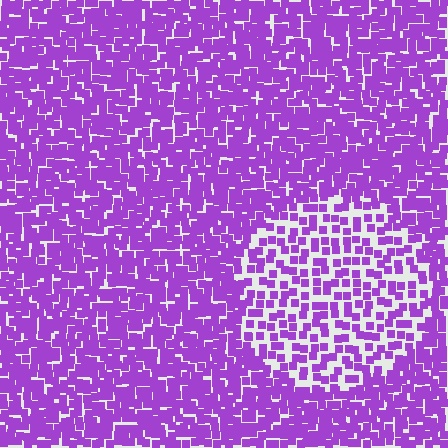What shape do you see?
I see a circle.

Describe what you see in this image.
The image contains small purple elements arranged at two different densities. A circle-shaped region is visible where the elements are less densely packed than the surrounding area.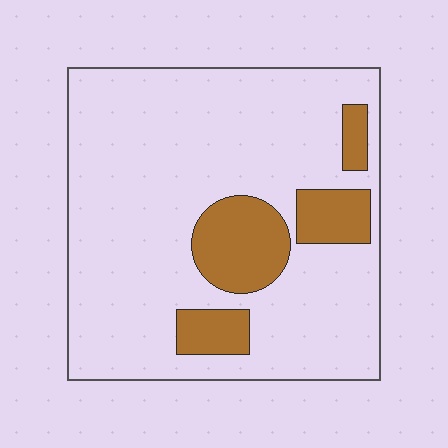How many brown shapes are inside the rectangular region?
4.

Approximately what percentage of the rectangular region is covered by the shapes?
Approximately 15%.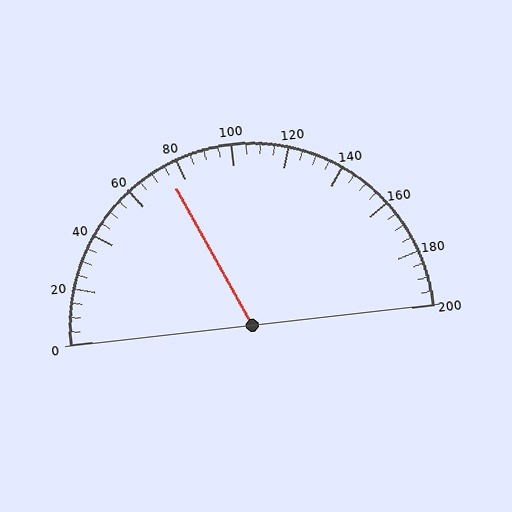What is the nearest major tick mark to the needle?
The nearest major tick mark is 80.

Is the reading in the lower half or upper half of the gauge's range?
The reading is in the lower half of the range (0 to 200).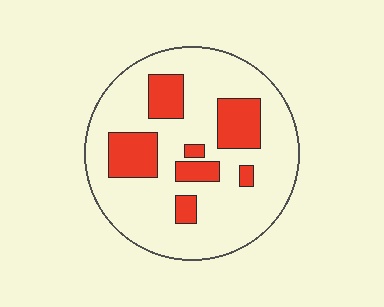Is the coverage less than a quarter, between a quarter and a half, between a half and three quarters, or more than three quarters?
Less than a quarter.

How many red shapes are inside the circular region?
7.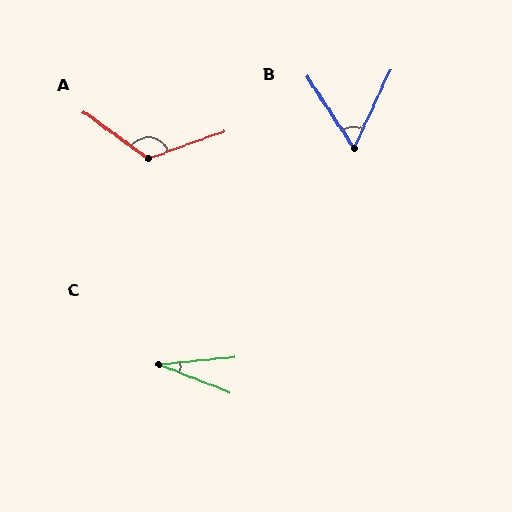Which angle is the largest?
A, at approximately 124 degrees.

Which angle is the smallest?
C, at approximately 27 degrees.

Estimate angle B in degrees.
Approximately 58 degrees.